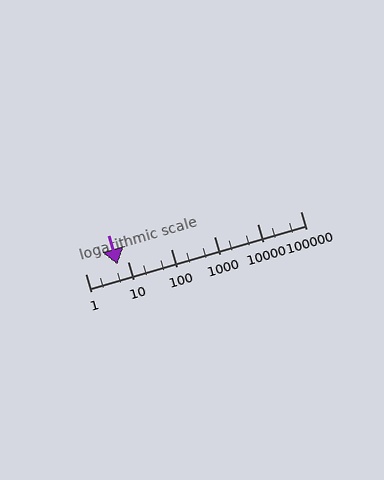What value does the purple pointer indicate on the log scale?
The pointer indicates approximately 5.6.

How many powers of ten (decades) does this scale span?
The scale spans 5 decades, from 1 to 100000.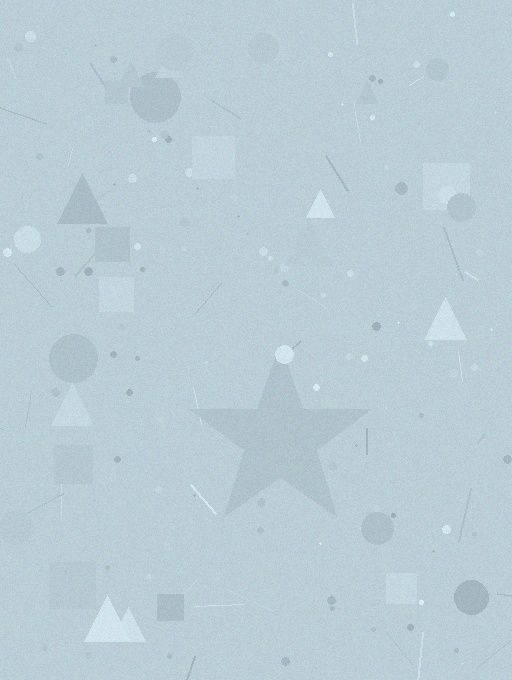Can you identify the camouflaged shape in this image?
The camouflaged shape is a star.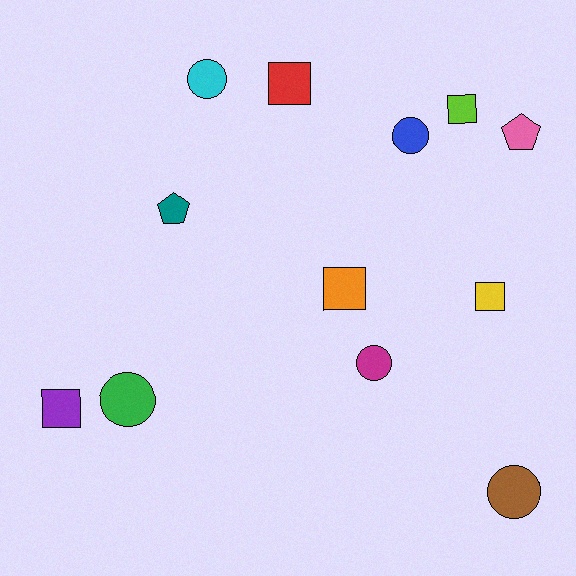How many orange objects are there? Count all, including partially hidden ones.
There is 1 orange object.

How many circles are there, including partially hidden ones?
There are 5 circles.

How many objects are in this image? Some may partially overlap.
There are 12 objects.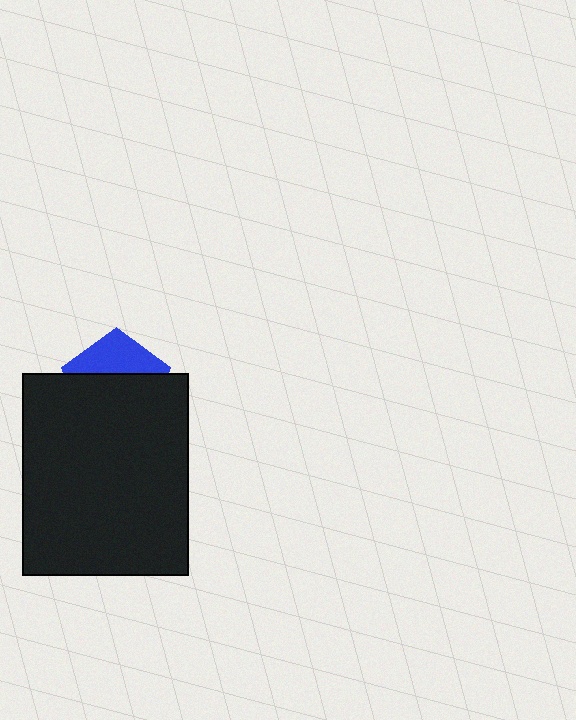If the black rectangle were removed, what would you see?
You would see the complete blue pentagon.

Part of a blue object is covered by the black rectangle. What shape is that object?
It is a pentagon.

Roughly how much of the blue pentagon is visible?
A small part of it is visible (roughly 36%).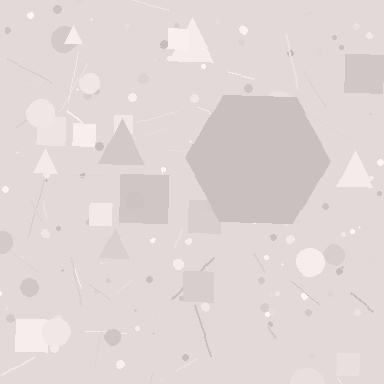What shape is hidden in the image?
A hexagon is hidden in the image.